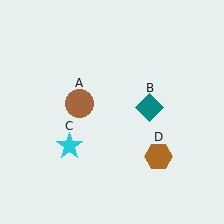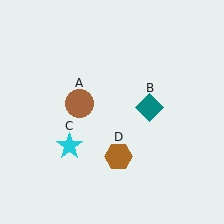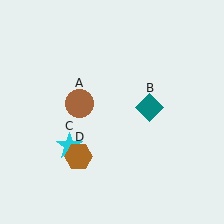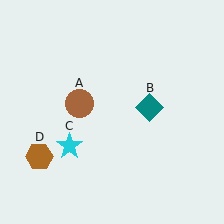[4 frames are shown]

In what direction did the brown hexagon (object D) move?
The brown hexagon (object D) moved left.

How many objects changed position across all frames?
1 object changed position: brown hexagon (object D).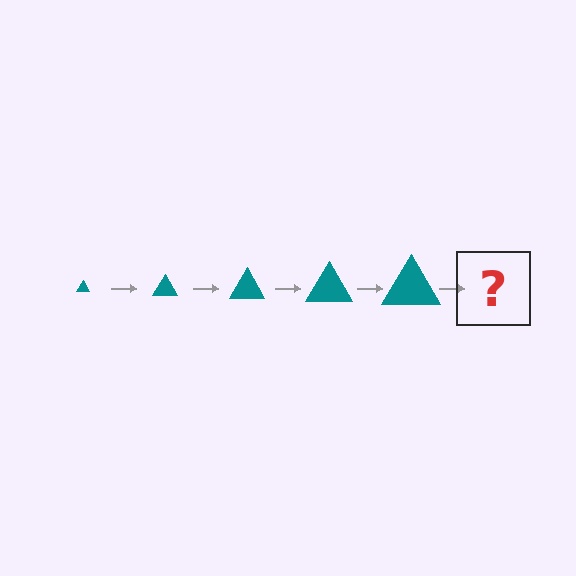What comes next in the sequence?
The next element should be a teal triangle, larger than the previous one.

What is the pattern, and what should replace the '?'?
The pattern is that the triangle gets progressively larger each step. The '?' should be a teal triangle, larger than the previous one.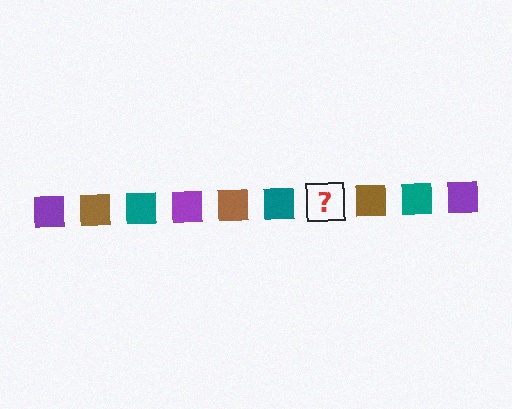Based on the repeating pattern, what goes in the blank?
The blank should be a purple square.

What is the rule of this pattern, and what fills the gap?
The rule is that the pattern cycles through purple, brown, teal squares. The gap should be filled with a purple square.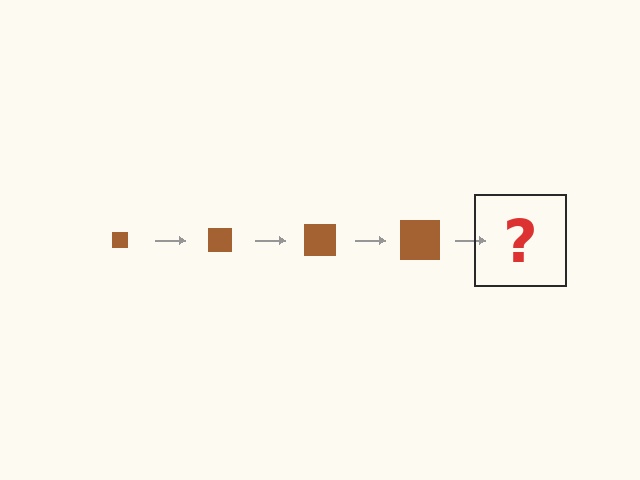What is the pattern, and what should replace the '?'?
The pattern is that the square gets progressively larger each step. The '?' should be a brown square, larger than the previous one.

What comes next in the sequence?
The next element should be a brown square, larger than the previous one.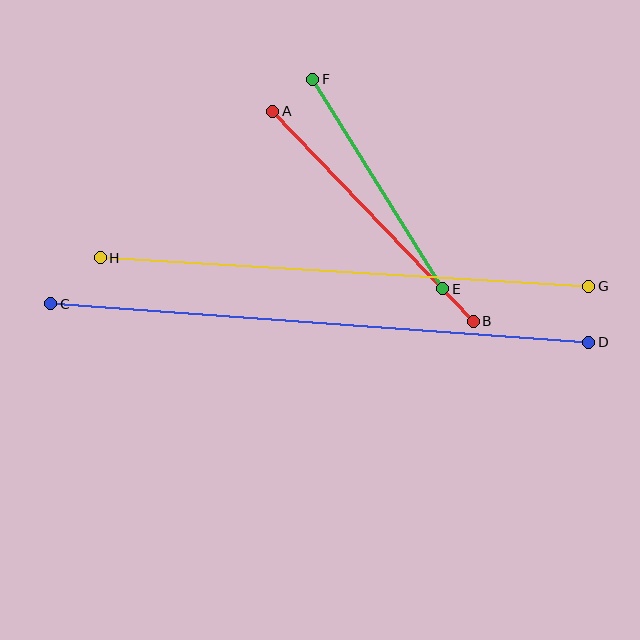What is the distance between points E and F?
The distance is approximately 247 pixels.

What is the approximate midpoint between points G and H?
The midpoint is at approximately (345, 272) pixels.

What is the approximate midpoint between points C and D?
The midpoint is at approximately (320, 323) pixels.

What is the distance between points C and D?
The distance is approximately 539 pixels.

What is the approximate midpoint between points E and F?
The midpoint is at approximately (378, 184) pixels.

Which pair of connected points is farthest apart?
Points C and D are farthest apart.